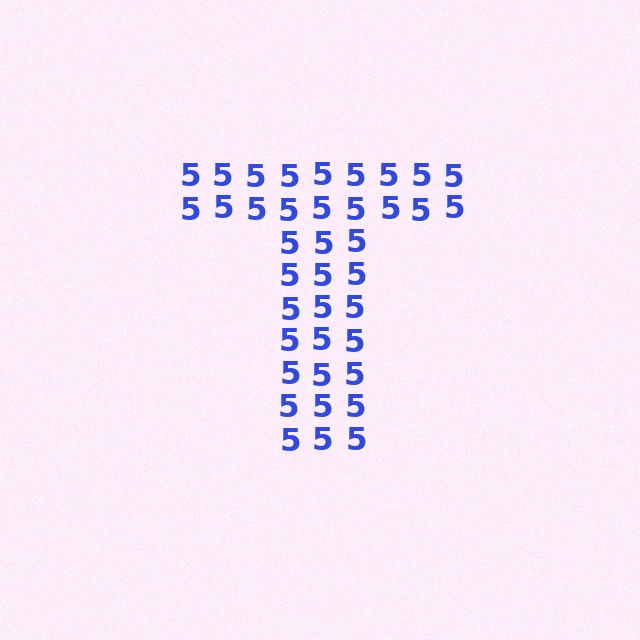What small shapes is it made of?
It is made of small digit 5's.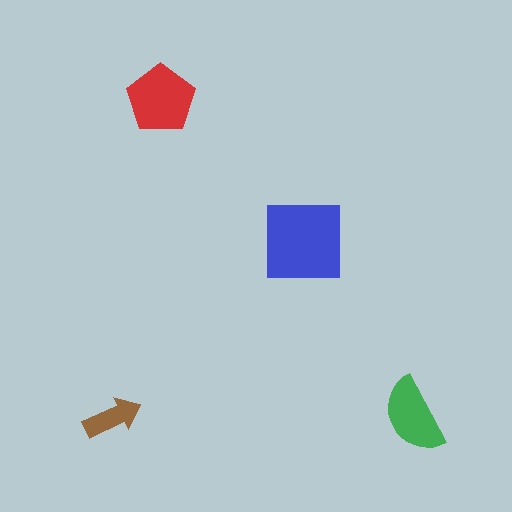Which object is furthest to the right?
The green semicircle is rightmost.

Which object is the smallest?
The brown arrow.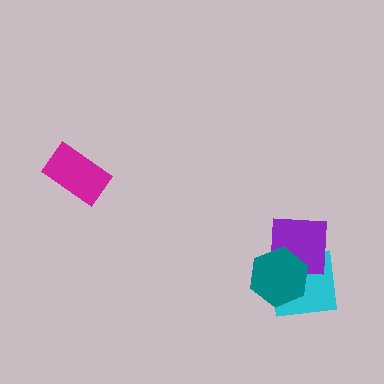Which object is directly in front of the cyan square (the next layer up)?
The purple square is directly in front of the cyan square.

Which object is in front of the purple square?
The teal hexagon is in front of the purple square.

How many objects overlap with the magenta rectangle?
0 objects overlap with the magenta rectangle.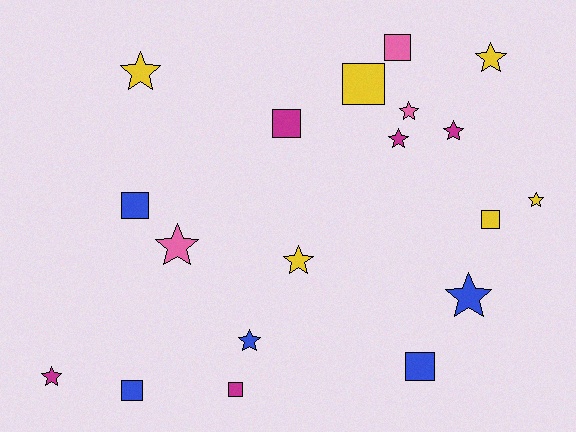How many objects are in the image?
There are 19 objects.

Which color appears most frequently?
Yellow, with 6 objects.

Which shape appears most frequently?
Star, with 11 objects.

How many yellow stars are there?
There are 4 yellow stars.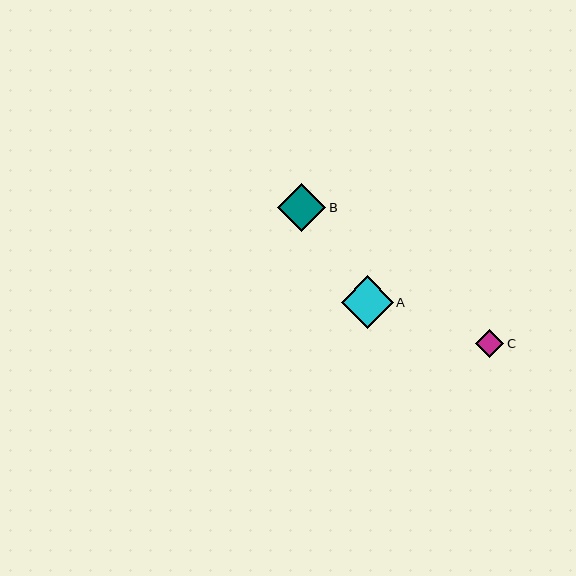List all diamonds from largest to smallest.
From largest to smallest: A, B, C.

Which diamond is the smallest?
Diamond C is the smallest with a size of approximately 28 pixels.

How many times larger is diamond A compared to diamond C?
Diamond A is approximately 1.9 times the size of diamond C.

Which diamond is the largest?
Diamond A is the largest with a size of approximately 52 pixels.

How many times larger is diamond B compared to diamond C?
Diamond B is approximately 1.7 times the size of diamond C.